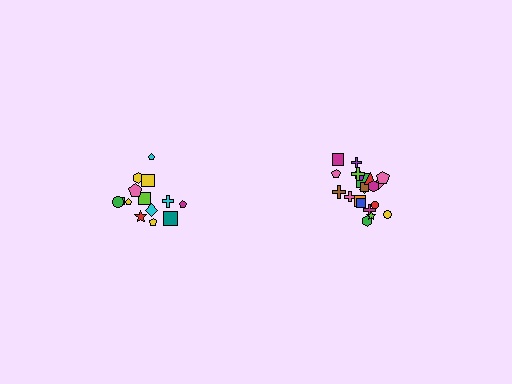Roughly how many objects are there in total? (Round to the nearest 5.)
Roughly 35 objects in total.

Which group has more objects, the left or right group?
The right group.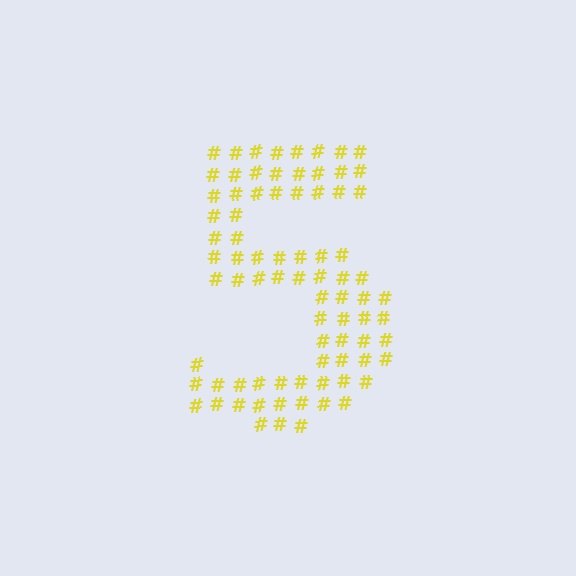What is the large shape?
The large shape is the digit 5.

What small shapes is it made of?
It is made of small hash symbols.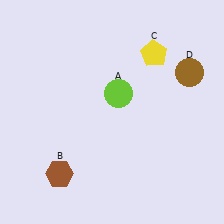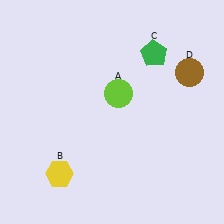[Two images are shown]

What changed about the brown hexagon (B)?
In Image 1, B is brown. In Image 2, it changed to yellow.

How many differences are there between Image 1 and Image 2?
There are 2 differences between the two images.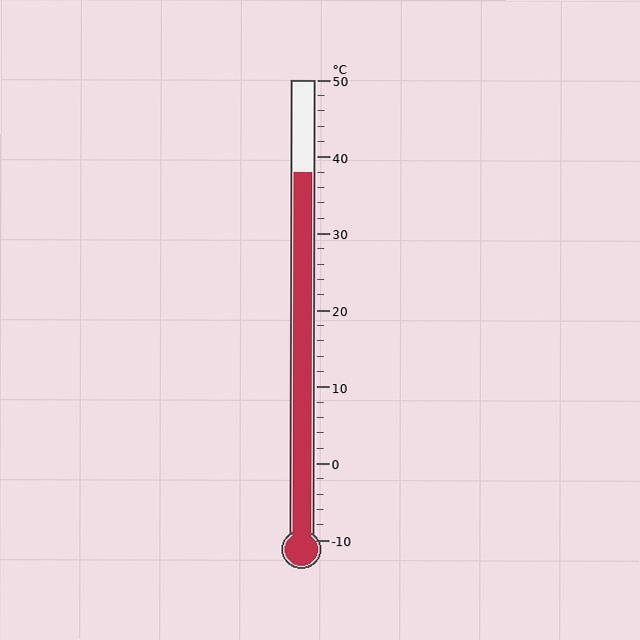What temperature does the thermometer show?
The thermometer shows approximately 38°C.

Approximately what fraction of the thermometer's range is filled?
The thermometer is filled to approximately 80% of its range.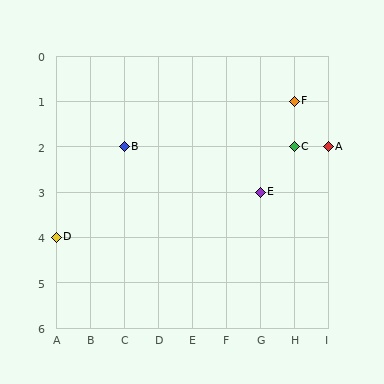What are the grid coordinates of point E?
Point E is at grid coordinates (G, 3).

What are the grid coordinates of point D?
Point D is at grid coordinates (A, 4).